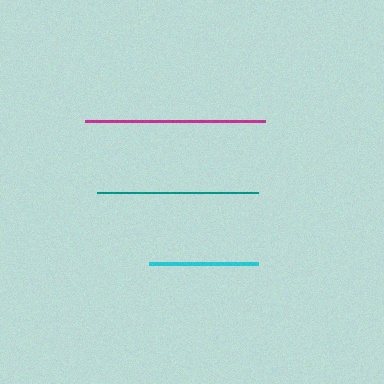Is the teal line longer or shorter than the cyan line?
The teal line is longer than the cyan line.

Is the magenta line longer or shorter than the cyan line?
The magenta line is longer than the cyan line.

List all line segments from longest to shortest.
From longest to shortest: magenta, teal, cyan.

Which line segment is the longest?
The magenta line is the longest at approximately 180 pixels.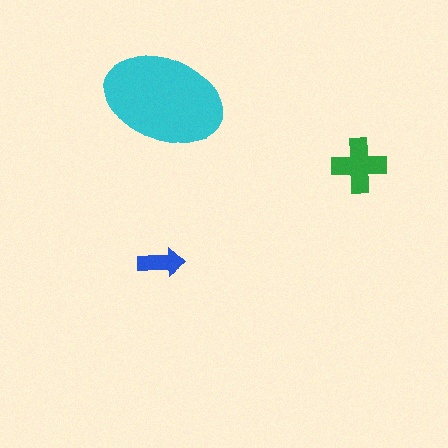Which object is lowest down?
The blue arrow is bottommost.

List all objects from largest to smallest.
The cyan ellipse, the green cross, the blue arrow.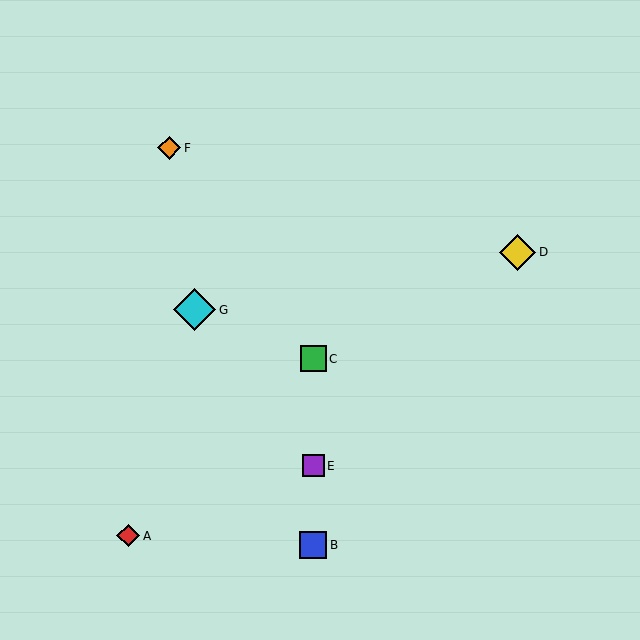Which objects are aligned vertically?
Objects B, C, E are aligned vertically.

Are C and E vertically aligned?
Yes, both are at x≈313.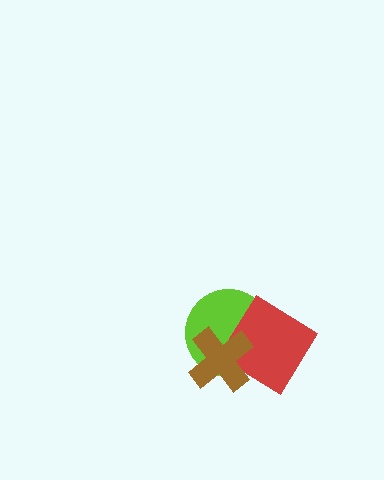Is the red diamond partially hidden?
Yes, it is partially covered by another shape.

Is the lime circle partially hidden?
Yes, it is partially covered by another shape.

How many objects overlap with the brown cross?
2 objects overlap with the brown cross.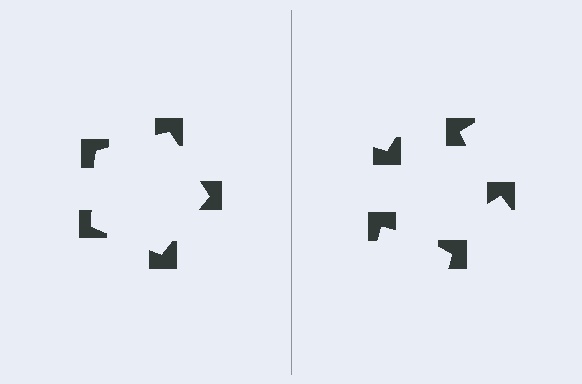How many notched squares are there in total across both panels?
10 — 5 on each side.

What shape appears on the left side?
An illusory pentagon.